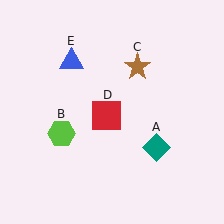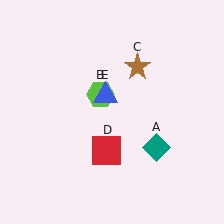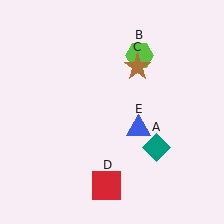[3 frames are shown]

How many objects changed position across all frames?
3 objects changed position: lime hexagon (object B), red square (object D), blue triangle (object E).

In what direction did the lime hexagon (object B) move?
The lime hexagon (object B) moved up and to the right.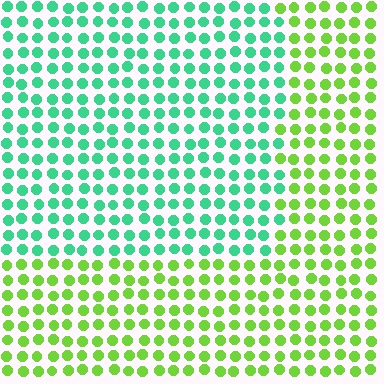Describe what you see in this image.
The image is filled with small lime elements in a uniform arrangement. A rectangle-shaped region is visible where the elements are tinted to a slightly different hue, forming a subtle color boundary.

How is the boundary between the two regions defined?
The boundary is defined purely by a slight shift in hue (about 53 degrees). Spacing, size, and orientation are identical on both sides.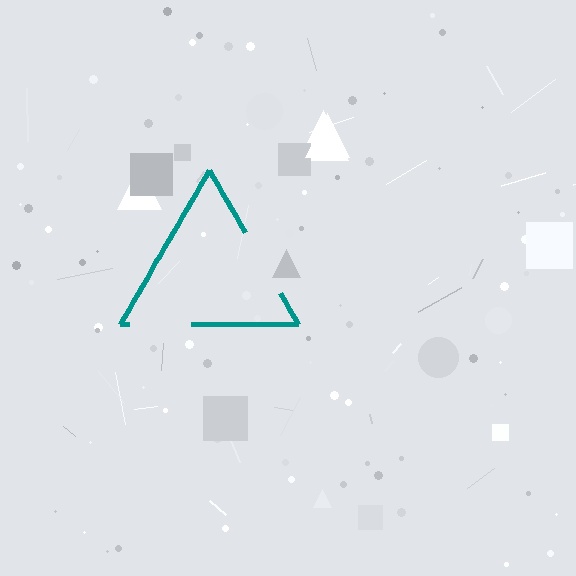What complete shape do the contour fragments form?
The contour fragments form a triangle.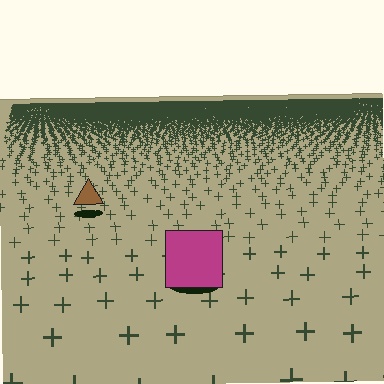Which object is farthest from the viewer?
The brown triangle is farthest from the viewer. It appears smaller and the ground texture around it is denser.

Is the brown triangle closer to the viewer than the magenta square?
No. The magenta square is closer — you can tell from the texture gradient: the ground texture is coarser near it.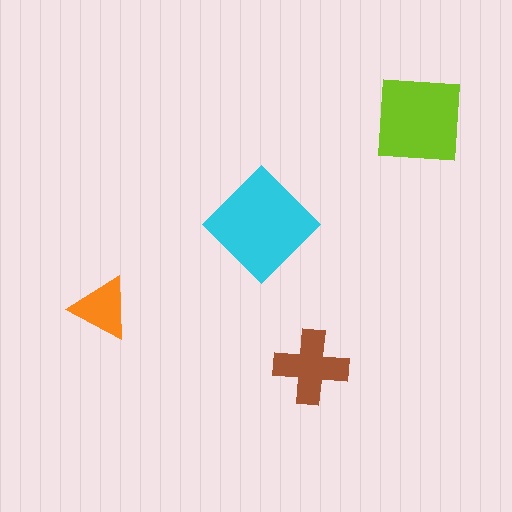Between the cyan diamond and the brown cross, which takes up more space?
The cyan diamond.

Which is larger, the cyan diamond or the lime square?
The cyan diamond.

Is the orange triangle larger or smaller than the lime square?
Smaller.